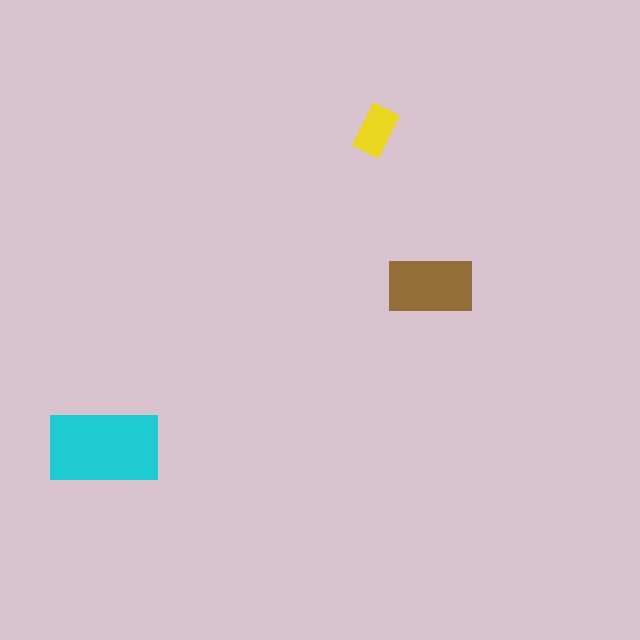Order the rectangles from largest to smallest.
the cyan one, the brown one, the yellow one.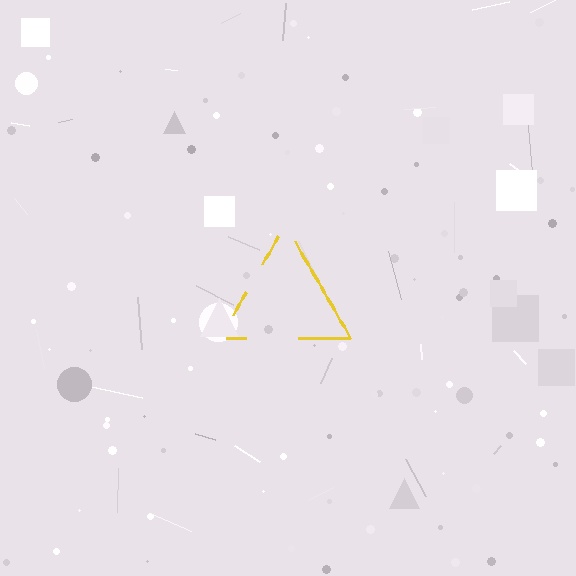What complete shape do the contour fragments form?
The contour fragments form a triangle.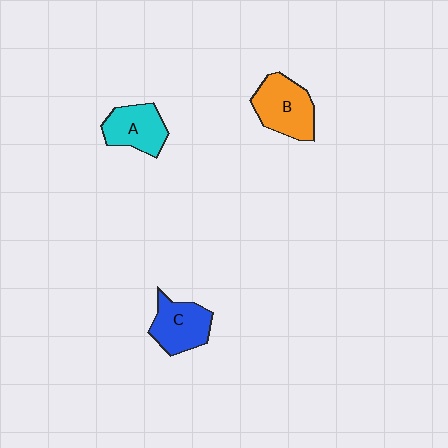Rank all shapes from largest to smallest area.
From largest to smallest: B (orange), C (blue), A (cyan).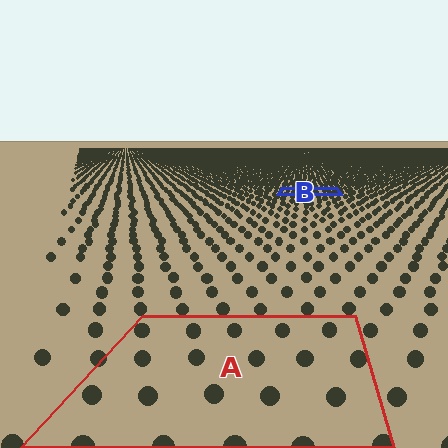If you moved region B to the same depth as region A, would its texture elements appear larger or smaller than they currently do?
They would appear larger. At a closer depth, the same texture elements are projected at a bigger on-screen size.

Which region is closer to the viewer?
Region A is closer. The texture elements there are larger and more spread out.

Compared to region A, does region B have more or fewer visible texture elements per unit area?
Region B has more texture elements per unit area — they are packed more densely because it is farther away.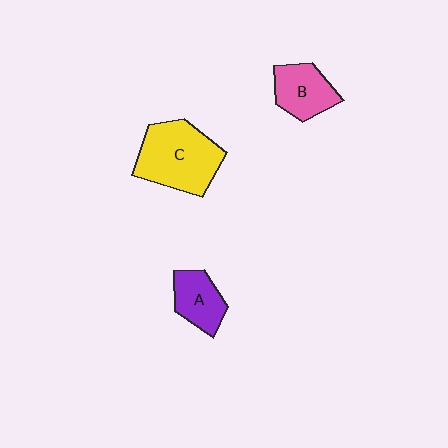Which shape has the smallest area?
Shape A (purple).